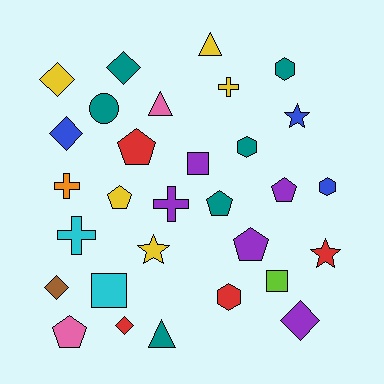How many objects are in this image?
There are 30 objects.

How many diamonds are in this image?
There are 6 diamonds.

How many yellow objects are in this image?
There are 5 yellow objects.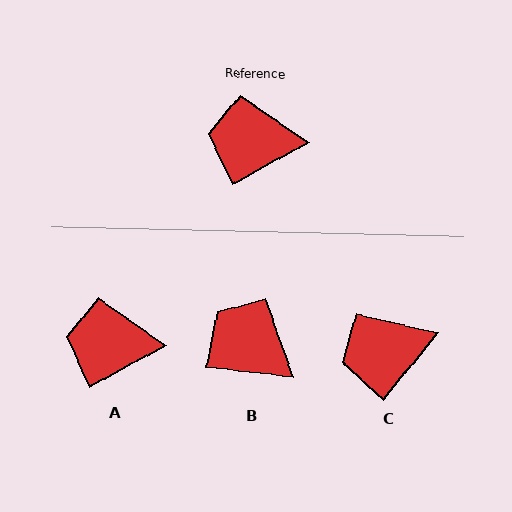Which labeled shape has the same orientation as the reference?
A.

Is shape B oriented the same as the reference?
No, it is off by about 36 degrees.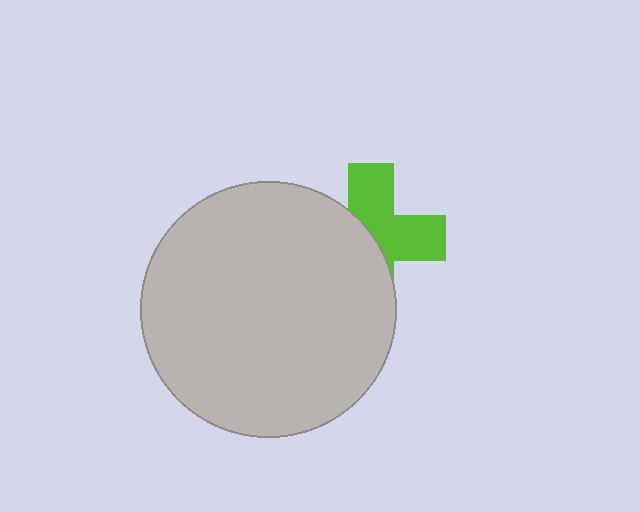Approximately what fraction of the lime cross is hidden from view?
Roughly 51% of the lime cross is hidden behind the light gray circle.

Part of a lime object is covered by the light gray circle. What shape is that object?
It is a cross.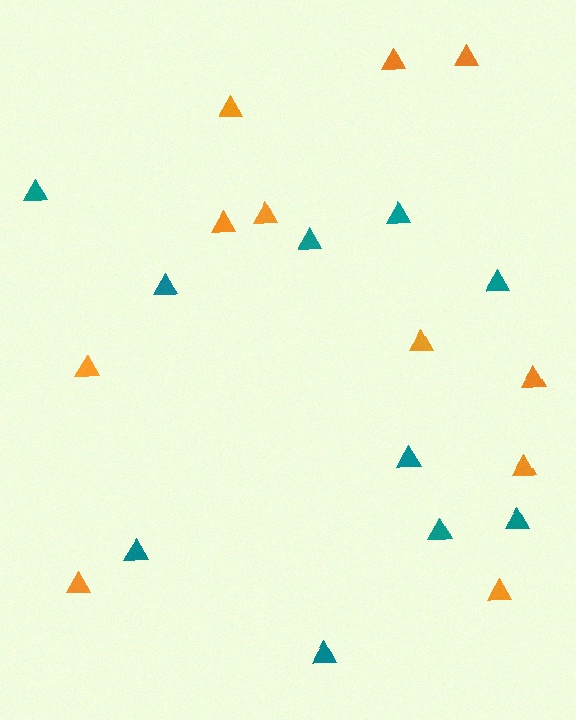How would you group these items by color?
There are 2 groups: one group of orange triangles (11) and one group of teal triangles (10).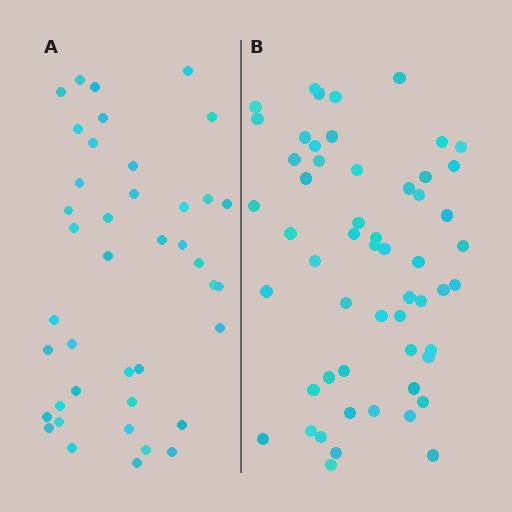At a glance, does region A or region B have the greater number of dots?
Region B (the right region) has more dots.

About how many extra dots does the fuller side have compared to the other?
Region B has approximately 15 more dots than region A.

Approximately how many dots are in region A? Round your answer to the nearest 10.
About 40 dots. (The exact count is 41, which rounds to 40.)